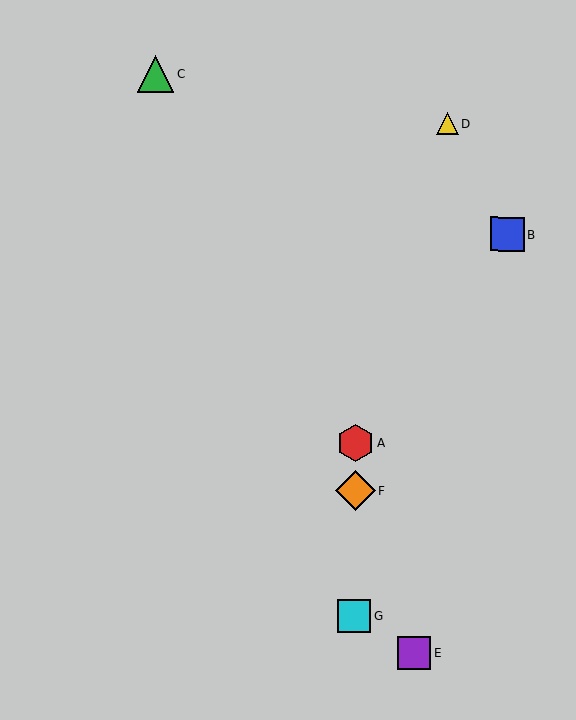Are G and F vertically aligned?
Yes, both are at x≈355.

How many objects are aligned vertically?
3 objects (A, F, G) are aligned vertically.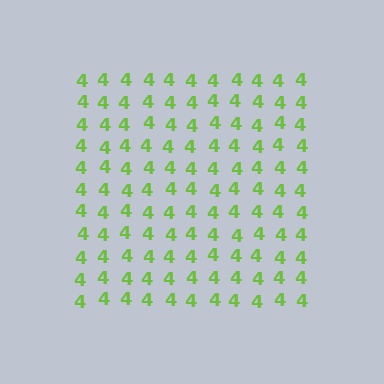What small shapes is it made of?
It is made of small digit 4's.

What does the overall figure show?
The overall figure shows a square.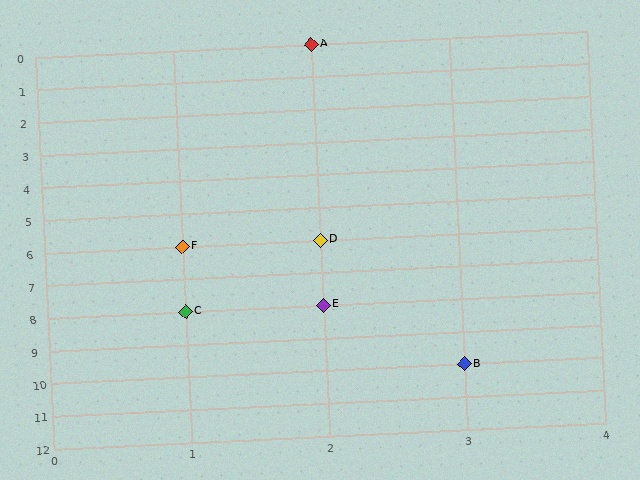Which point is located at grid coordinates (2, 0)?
Point A is at (2, 0).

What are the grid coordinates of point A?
Point A is at grid coordinates (2, 0).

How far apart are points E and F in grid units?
Points E and F are 1 column and 2 rows apart (about 2.2 grid units diagonally).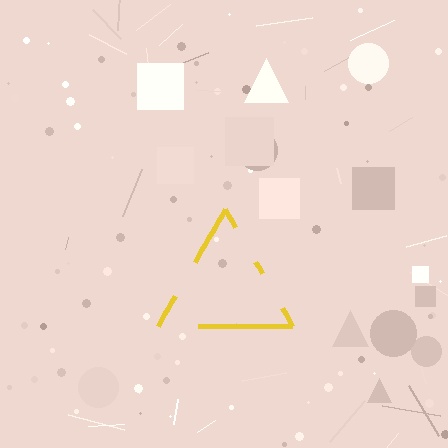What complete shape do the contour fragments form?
The contour fragments form a triangle.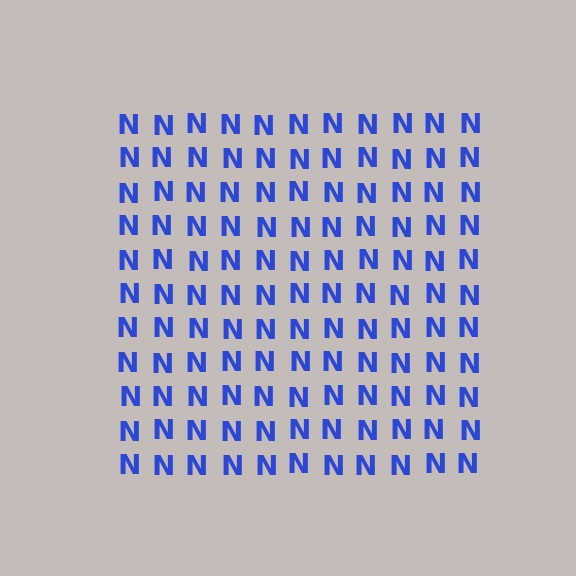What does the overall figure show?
The overall figure shows a square.